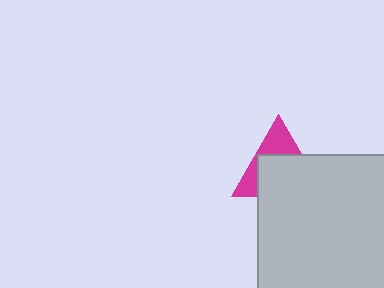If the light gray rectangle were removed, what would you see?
You would see the complete magenta triangle.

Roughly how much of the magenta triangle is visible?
A small part of it is visible (roughly 38%).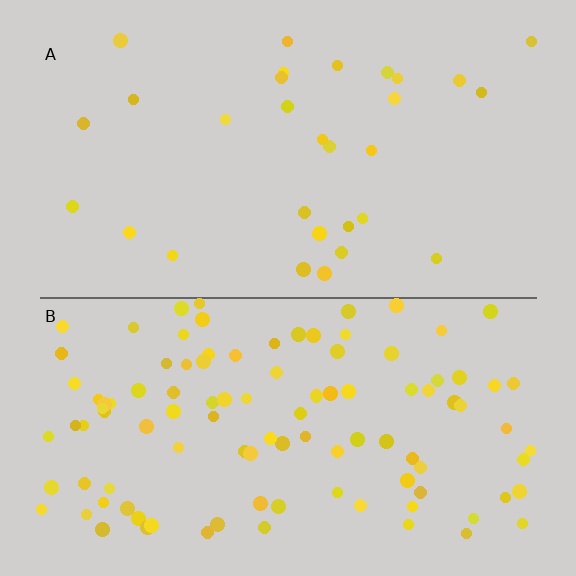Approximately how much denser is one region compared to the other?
Approximately 3.5× — region B over region A.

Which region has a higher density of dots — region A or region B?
B (the bottom).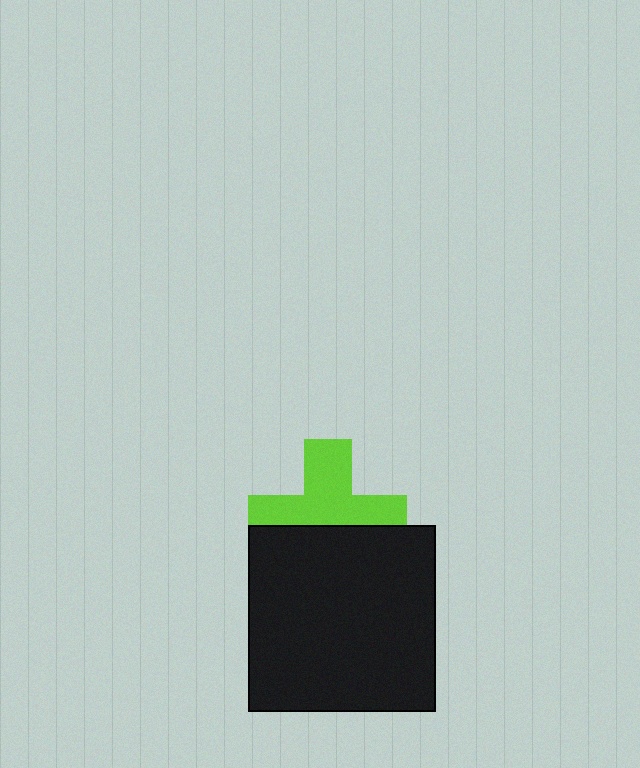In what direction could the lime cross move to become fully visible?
The lime cross could move up. That would shift it out from behind the black square entirely.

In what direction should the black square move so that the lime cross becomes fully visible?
The black square should move down. That is the shortest direction to clear the overlap and leave the lime cross fully visible.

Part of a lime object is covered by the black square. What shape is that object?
It is a cross.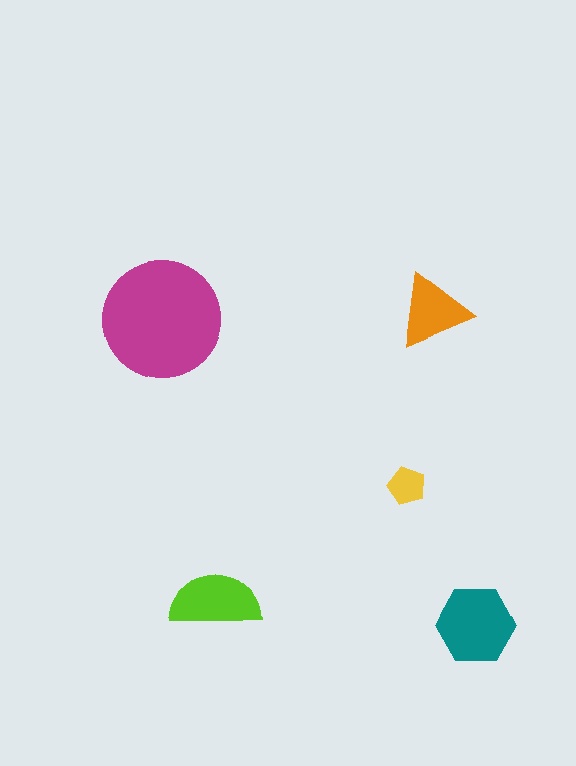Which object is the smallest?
The yellow pentagon.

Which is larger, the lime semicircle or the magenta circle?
The magenta circle.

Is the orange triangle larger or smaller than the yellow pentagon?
Larger.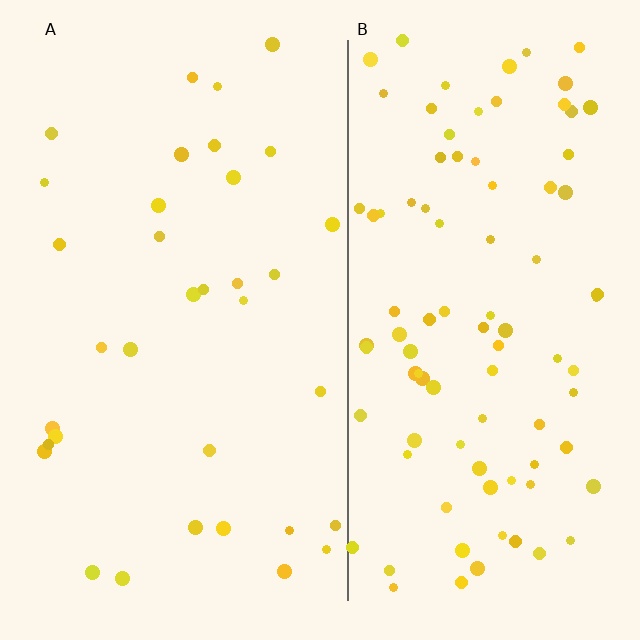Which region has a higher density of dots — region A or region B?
B (the right).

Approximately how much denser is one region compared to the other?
Approximately 2.7× — region B over region A.